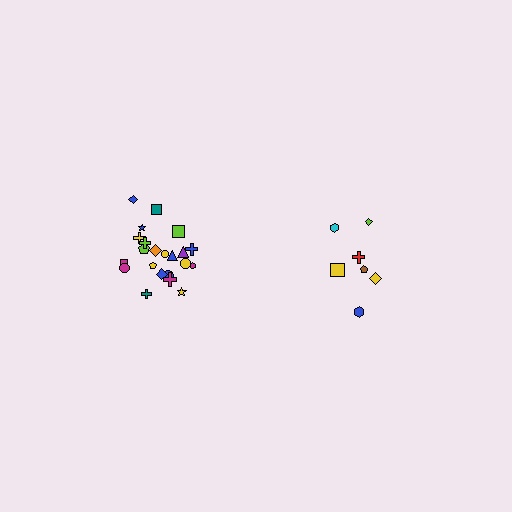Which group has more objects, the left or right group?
The left group.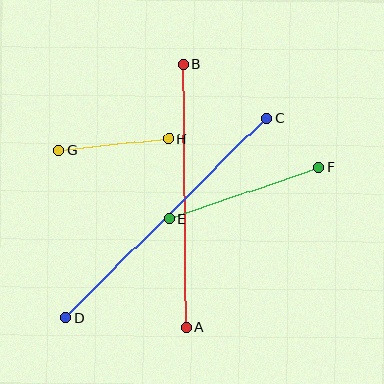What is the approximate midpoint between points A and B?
The midpoint is at approximately (185, 196) pixels.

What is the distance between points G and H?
The distance is approximately 110 pixels.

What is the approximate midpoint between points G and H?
The midpoint is at approximately (114, 144) pixels.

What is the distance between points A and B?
The distance is approximately 263 pixels.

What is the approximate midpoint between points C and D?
The midpoint is at approximately (166, 218) pixels.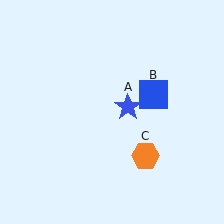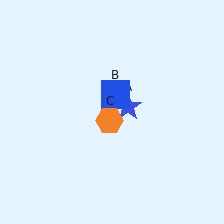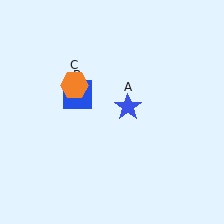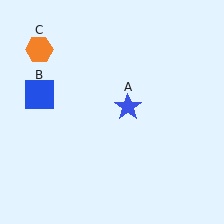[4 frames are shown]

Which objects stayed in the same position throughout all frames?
Blue star (object A) remained stationary.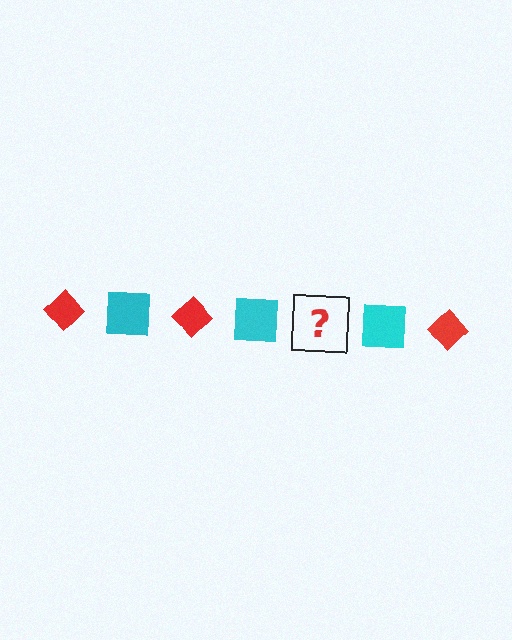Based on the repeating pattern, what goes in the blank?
The blank should be a red diamond.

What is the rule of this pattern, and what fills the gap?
The rule is that the pattern alternates between red diamond and cyan square. The gap should be filled with a red diamond.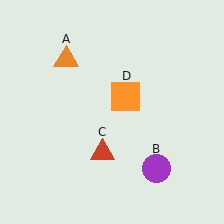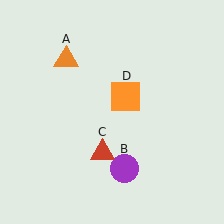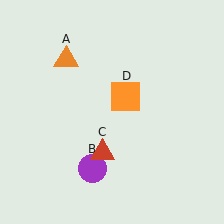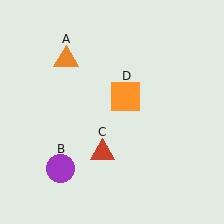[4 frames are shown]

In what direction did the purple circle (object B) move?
The purple circle (object B) moved left.